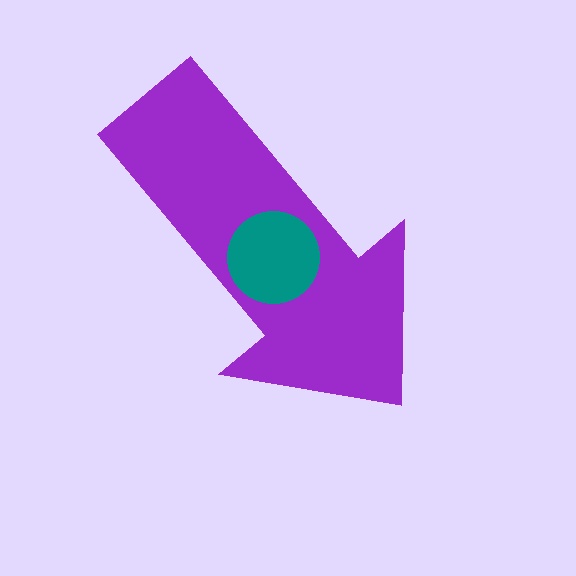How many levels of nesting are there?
2.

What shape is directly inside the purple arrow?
The teal circle.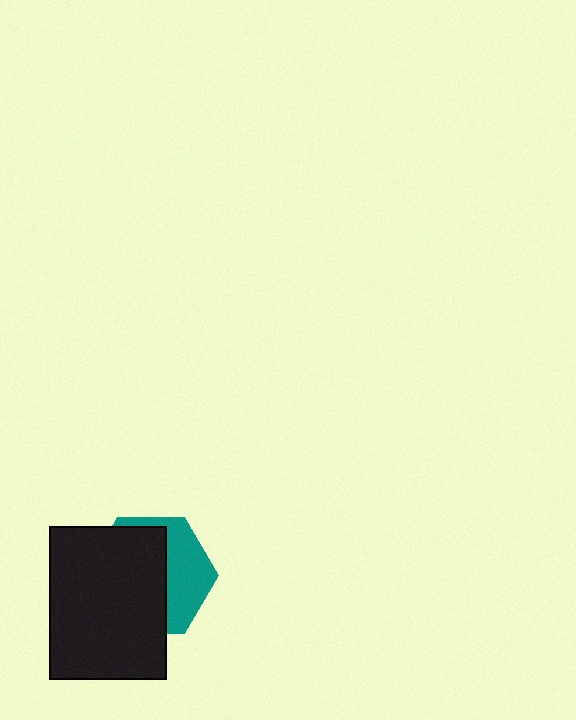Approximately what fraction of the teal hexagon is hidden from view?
Roughly 62% of the teal hexagon is hidden behind the black rectangle.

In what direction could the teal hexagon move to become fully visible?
The teal hexagon could move right. That would shift it out from behind the black rectangle entirely.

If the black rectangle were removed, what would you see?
You would see the complete teal hexagon.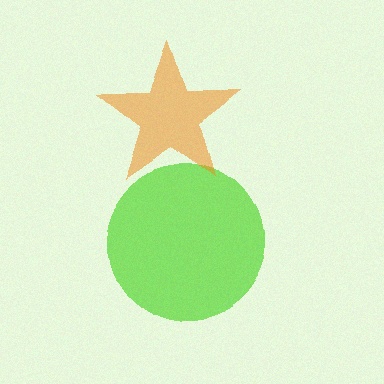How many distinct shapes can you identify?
There are 2 distinct shapes: a lime circle, an orange star.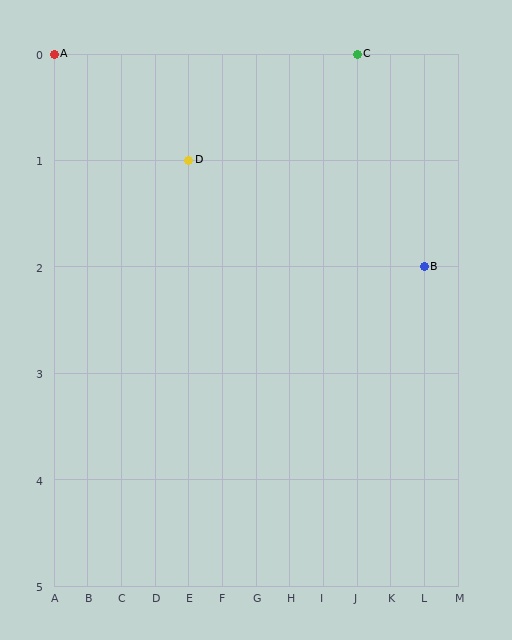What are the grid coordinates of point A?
Point A is at grid coordinates (A, 0).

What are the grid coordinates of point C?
Point C is at grid coordinates (J, 0).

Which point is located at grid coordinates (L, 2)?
Point B is at (L, 2).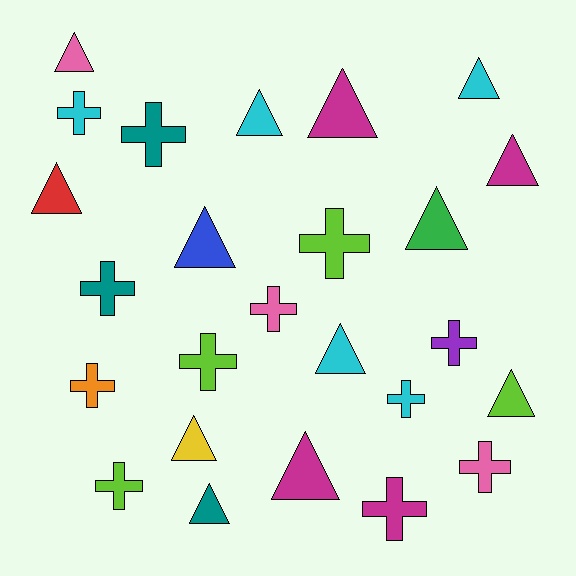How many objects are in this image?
There are 25 objects.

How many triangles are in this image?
There are 13 triangles.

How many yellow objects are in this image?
There is 1 yellow object.